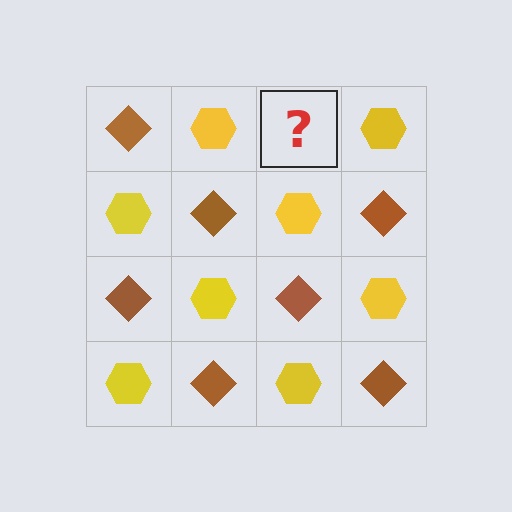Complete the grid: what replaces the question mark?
The question mark should be replaced with a brown diamond.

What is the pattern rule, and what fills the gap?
The rule is that it alternates brown diamond and yellow hexagon in a checkerboard pattern. The gap should be filled with a brown diamond.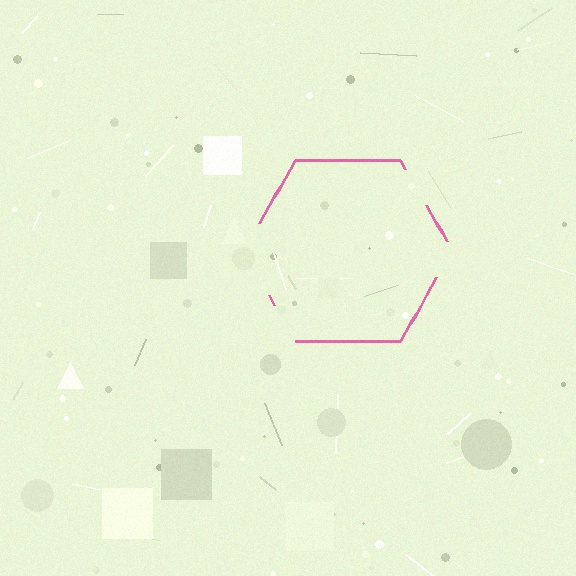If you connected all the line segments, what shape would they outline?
They would outline a hexagon.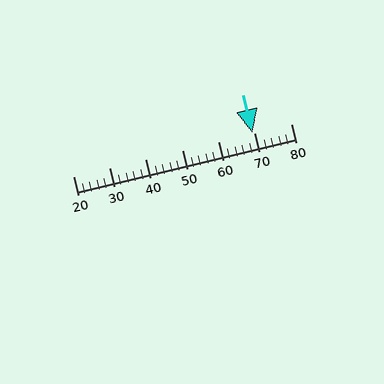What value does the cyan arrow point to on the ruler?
The cyan arrow points to approximately 69.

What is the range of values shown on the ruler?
The ruler shows values from 20 to 80.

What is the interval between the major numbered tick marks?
The major tick marks are spaced 10 units apart.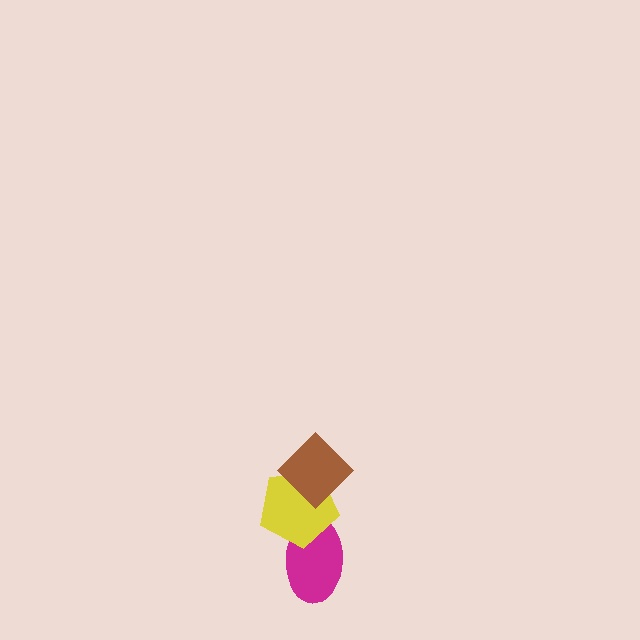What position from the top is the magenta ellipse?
The magenta ellipse is 3rd from the top.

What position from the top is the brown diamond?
The brown diamond is 1st from the top.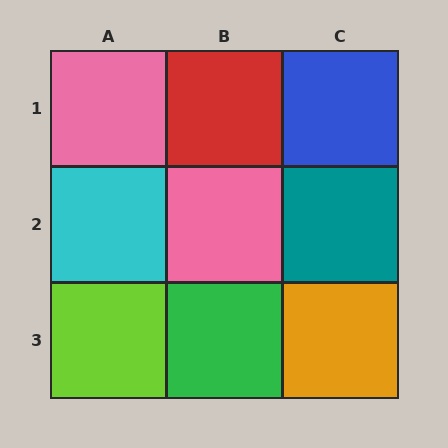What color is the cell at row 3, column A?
Lime.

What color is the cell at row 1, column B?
Red.